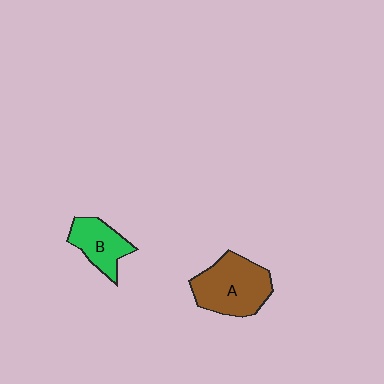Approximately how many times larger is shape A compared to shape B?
Approximately 1.6 times.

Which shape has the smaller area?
Shape B (green).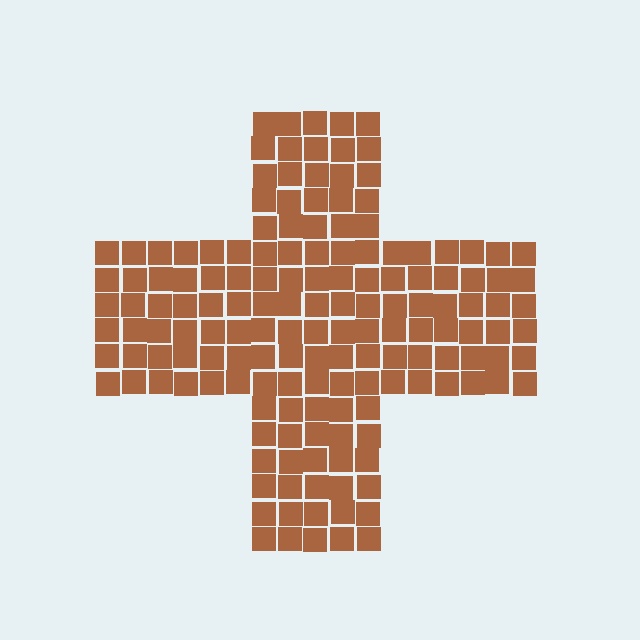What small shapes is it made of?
It is made of small squares.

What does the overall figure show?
The overall figure shows a cross.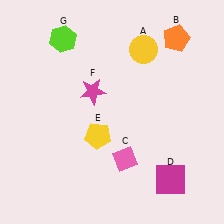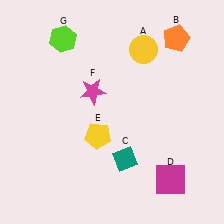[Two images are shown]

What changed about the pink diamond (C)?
In Image 1, C is pink. In Image 2, it changed to teal.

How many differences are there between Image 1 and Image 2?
There is 1 difference between the two images.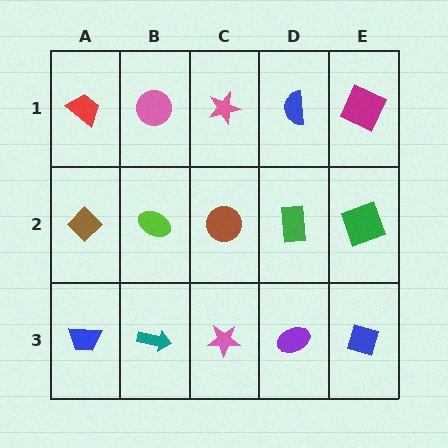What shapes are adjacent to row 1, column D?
A green rectangle (row 2, column D), a pink star (row 1, column C), a magenta square (row 1, column E).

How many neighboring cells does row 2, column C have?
4.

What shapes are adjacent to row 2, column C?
A pink star (row 1, column C), a pink star (row 3, column C), a lime ellipse (row 2, column B), a green rectangle (row 2, column D).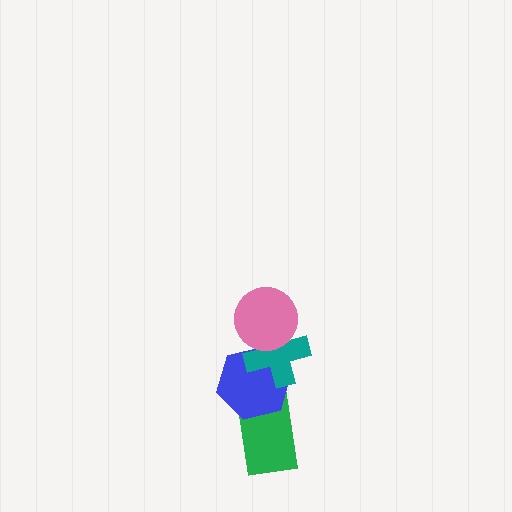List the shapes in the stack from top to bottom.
From top to bottom: the pink circle, the teal cross, the blue hexagon, the green rectangle.